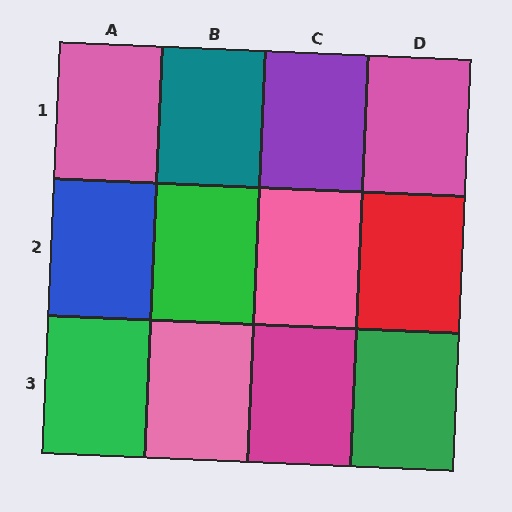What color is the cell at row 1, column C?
Purple.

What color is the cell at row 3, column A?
Green.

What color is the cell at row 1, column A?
Pink.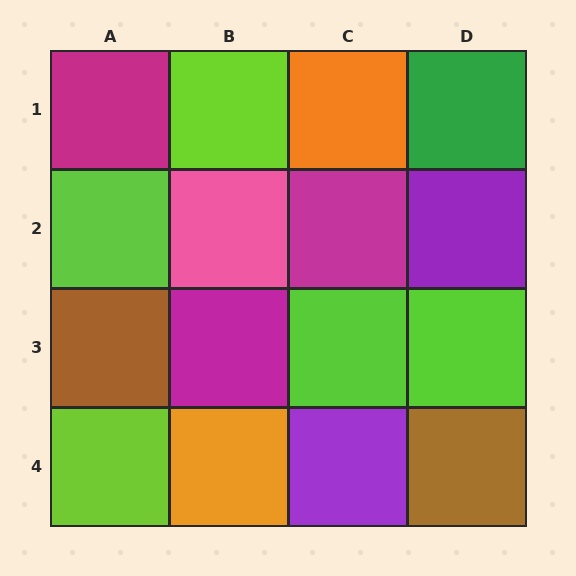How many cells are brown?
2 cells are brown.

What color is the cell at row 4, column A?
Lime.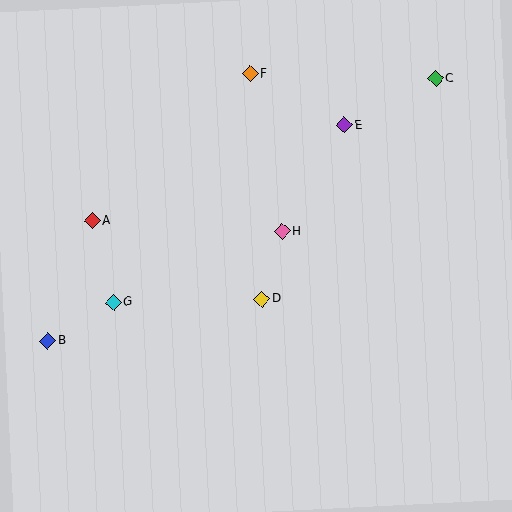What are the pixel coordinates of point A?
Point A is at (93, 221).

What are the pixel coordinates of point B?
Point B is at (48, 341).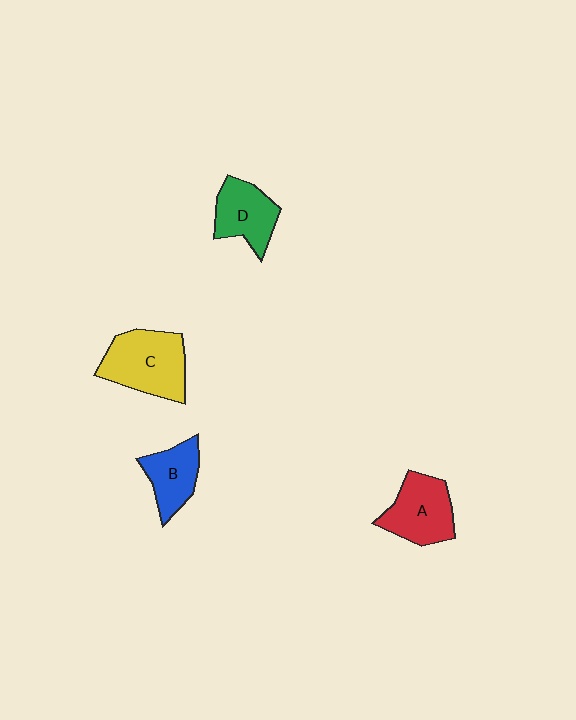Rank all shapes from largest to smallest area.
From largest to smallest: C (yellow), A (red), D (green), B (blue).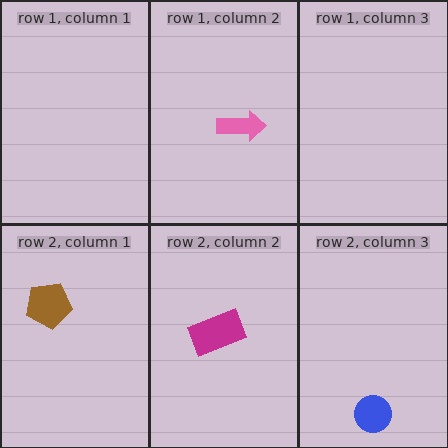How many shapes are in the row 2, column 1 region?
1.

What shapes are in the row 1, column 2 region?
The pink arrow.